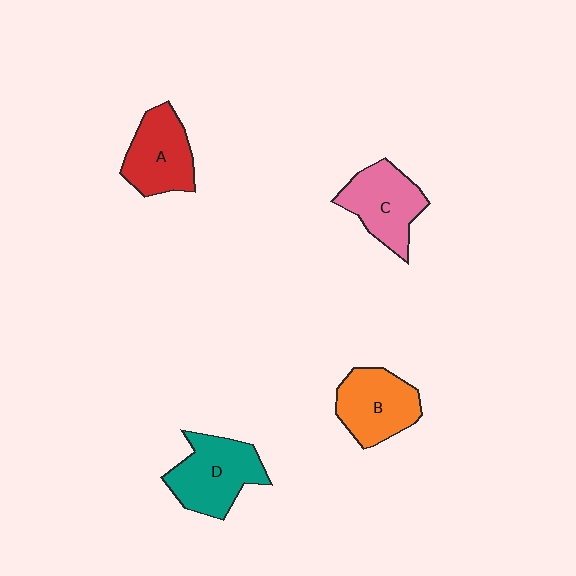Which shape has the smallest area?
Shape A (red).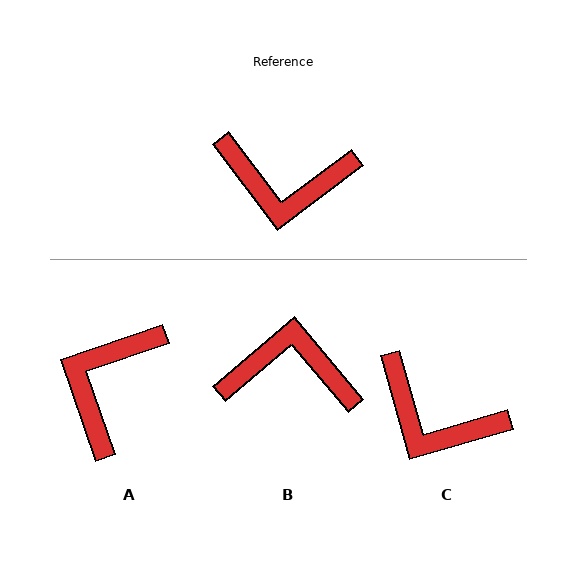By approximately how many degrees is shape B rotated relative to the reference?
Approximately 177 degrees clockwise.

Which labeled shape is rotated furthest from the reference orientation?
B, about 177 degrees away.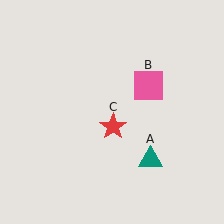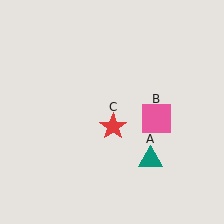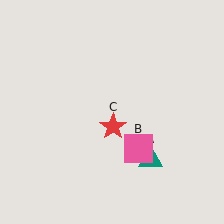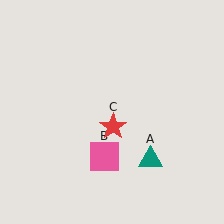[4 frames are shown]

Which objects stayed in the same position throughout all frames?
Teal triangle (object A) and red star (object C) remained stationary.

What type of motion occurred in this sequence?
The pink square (object B) rotated clockwise around the center of the scene.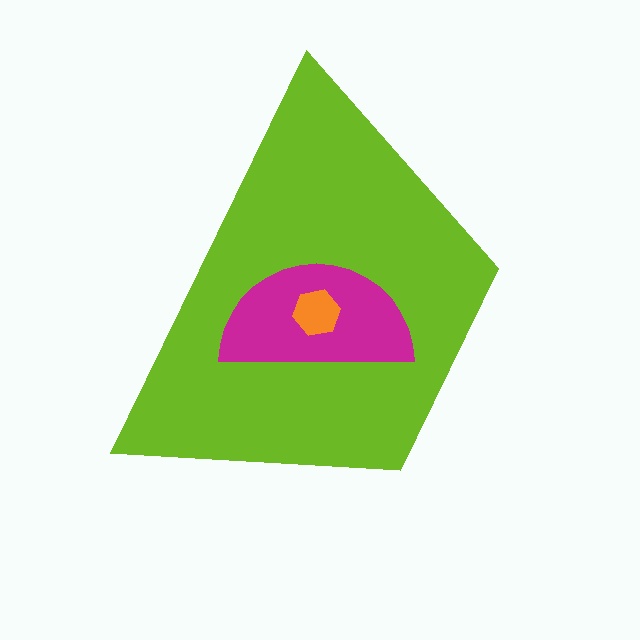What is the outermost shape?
The lime trapezoid.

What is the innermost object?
The orange hexagon.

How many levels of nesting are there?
3.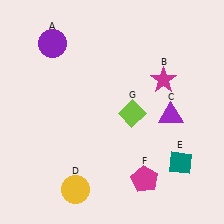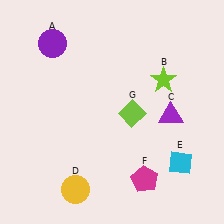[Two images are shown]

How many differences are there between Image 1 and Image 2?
There are 2 differences between the two images.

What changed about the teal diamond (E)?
In Image 1, E is teal. In Image 2, it changed to cyan.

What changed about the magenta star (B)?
In Image 1, B is magenta. In Image 2, it changed to lime.